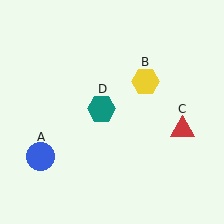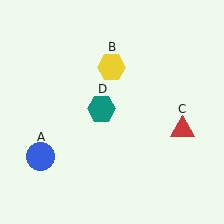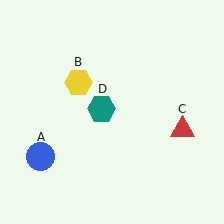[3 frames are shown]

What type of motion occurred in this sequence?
The yellow hexagon (object B) rotated counterclockwise around the center of the scene.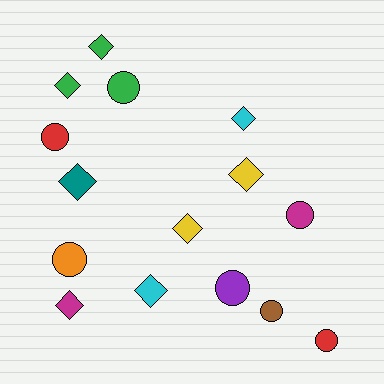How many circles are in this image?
There are 7 circles.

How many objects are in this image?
There are 15 objects.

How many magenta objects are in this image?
There are 2 magenta objects.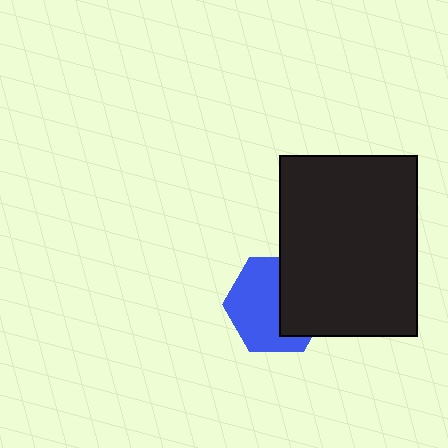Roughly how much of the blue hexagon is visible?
About half of it is visible (roughly 59%).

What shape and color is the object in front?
The object in front is a black rectangle.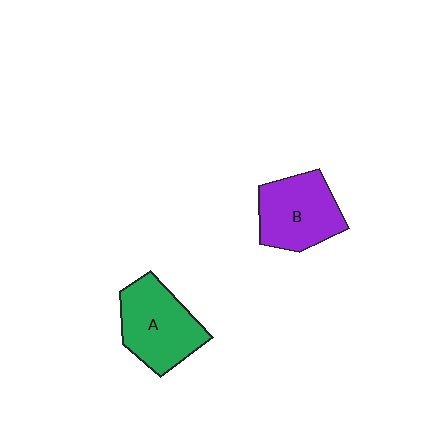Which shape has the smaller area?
Shape B (purple).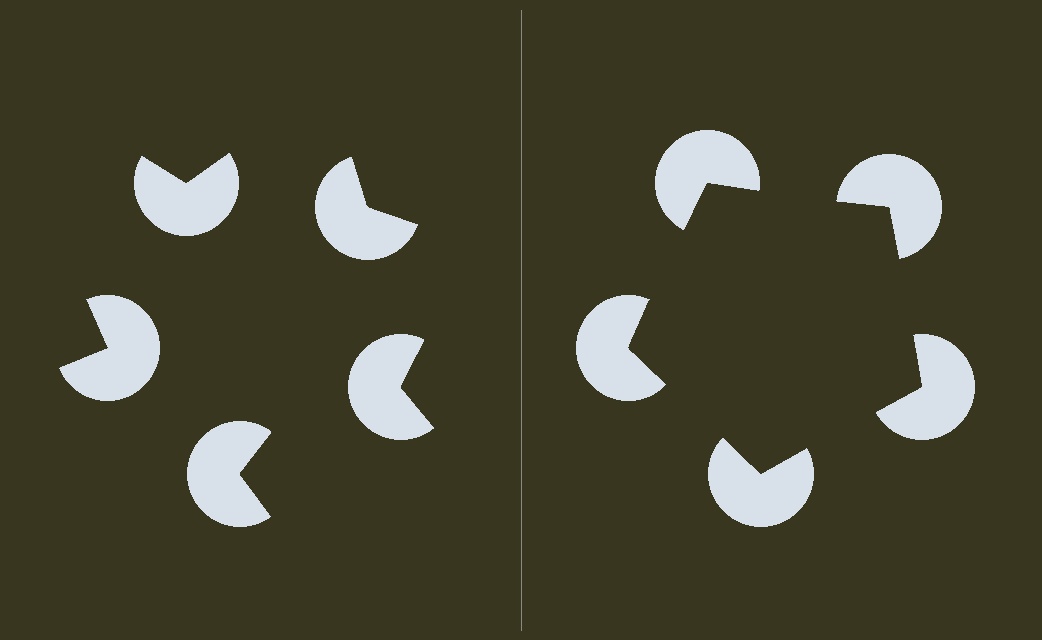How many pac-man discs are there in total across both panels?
10 — 5 on each side.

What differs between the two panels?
The pac-man discs are positioned identically on both sides; only the wedge orientations differ. On the right they align to a pentagon; on the left they are misaligned.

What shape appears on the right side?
An illusory pentagon.